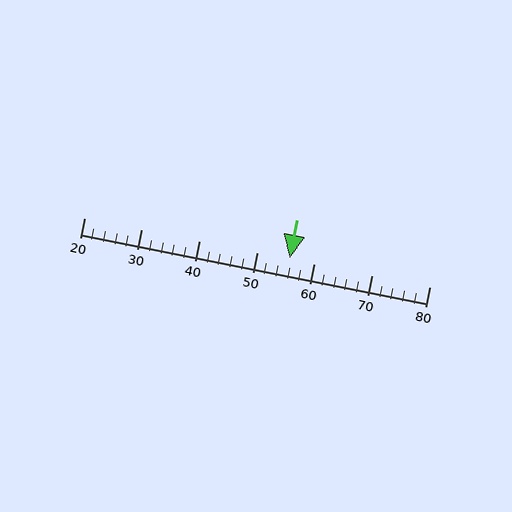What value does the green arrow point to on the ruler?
The green arrow points to approximately 56.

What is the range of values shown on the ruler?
The ruler shows values from 20 to 80.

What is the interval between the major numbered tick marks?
The major tick marks are spaced 10 units apart.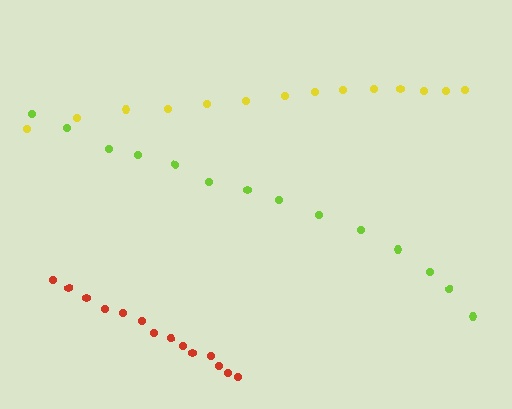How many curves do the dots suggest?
There are 3 distinct paths.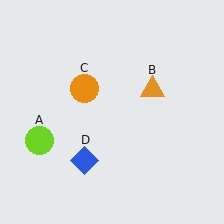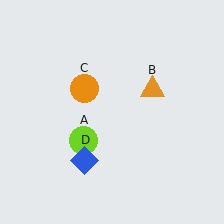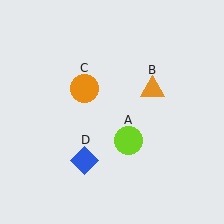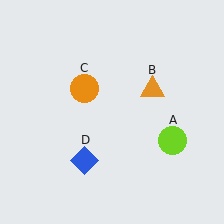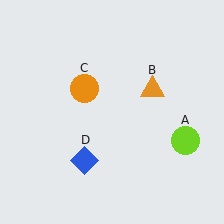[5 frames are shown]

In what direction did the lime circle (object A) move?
The lime circle (object A) moved right.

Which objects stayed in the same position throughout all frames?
Orange triangle (object B) and orange circle (object C) and blue diamond (object D) remained stationary.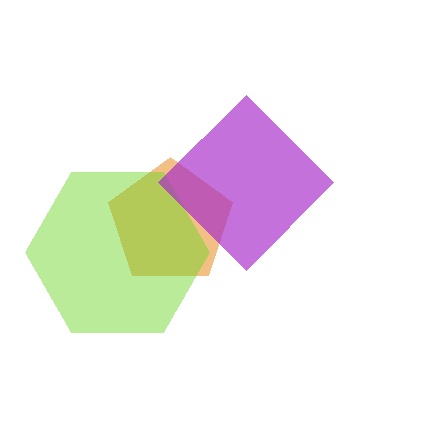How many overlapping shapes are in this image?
There are 3 overlapping shapes in the image.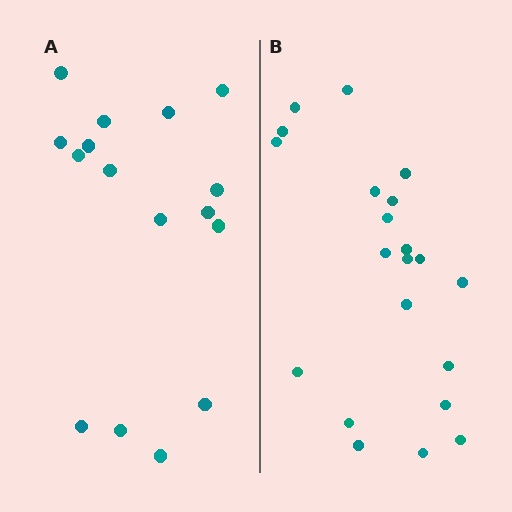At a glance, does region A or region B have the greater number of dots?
Region B (the right region) has more dots.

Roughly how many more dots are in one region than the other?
Region B has about 5 more dots than region A.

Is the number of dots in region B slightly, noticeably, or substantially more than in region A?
Region B has noticeably more, but not dramatically so. The ratio is roughly 1.3 to 1.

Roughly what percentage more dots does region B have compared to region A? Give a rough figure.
About 30% more.